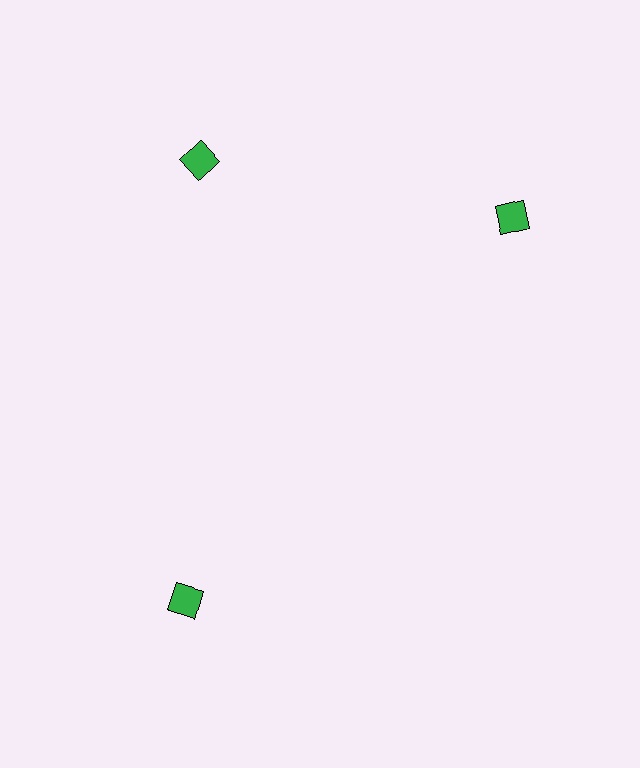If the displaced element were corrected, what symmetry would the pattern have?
It would have 3-fold rotational symmetry — the pattern would map onto itself every 120 degrees.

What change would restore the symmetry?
The symmetry would be restored by rotating it back into even spacing with its neighbors so that all 3 squares sit at equal angles and equal distance from the center.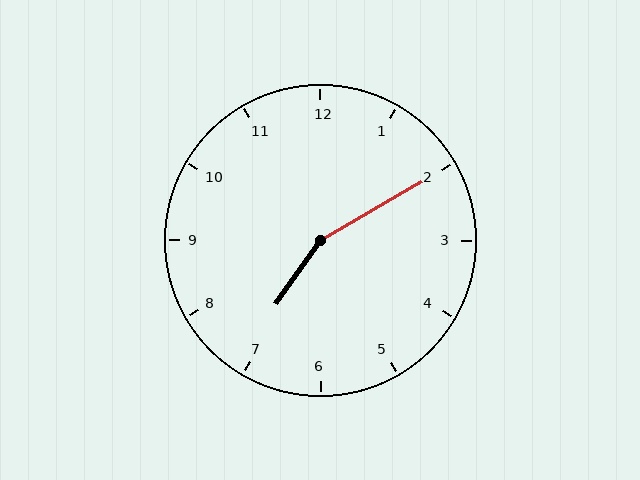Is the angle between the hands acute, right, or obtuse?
It is obtuse.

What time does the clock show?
7:10.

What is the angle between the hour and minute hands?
Approximately 155 degrees.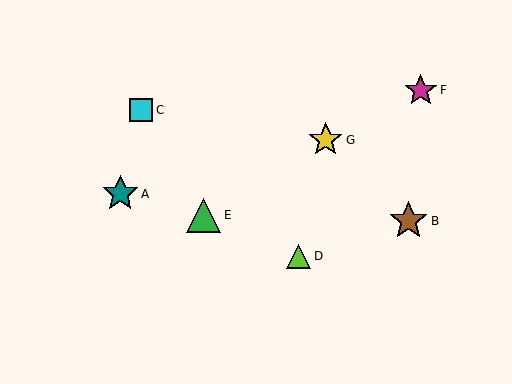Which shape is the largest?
The brown star (labeled B) is the largest.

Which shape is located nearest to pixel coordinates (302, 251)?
The lime triangle (labeled D) at (299, 256) is nearest to that location.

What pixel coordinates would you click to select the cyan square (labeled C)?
Click at (141, 110) to select the cyan square C.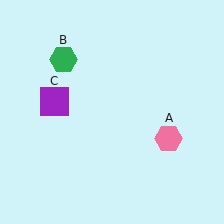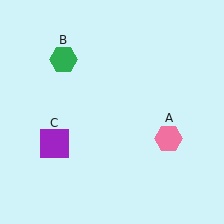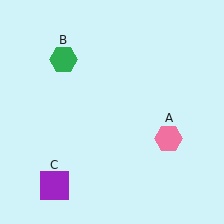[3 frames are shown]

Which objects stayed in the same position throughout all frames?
Pink hexagon (object A) and green hexagon (object B) remained stationary.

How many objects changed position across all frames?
1 object changed position: purple square (object C).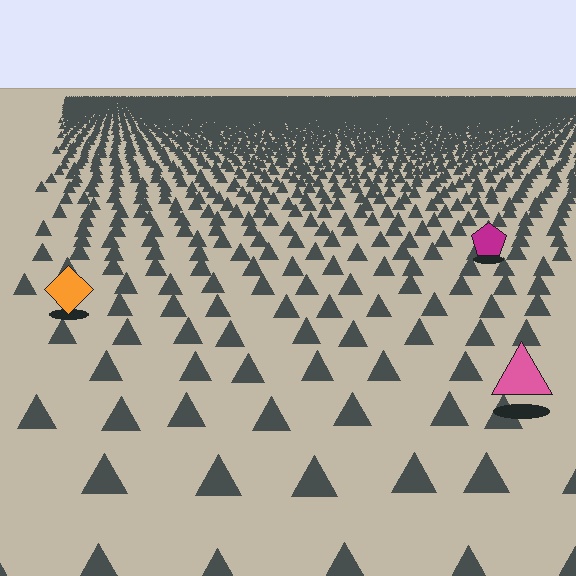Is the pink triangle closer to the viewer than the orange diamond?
Yes. The pink triangle is closer — you can tell from the texture gradient: the ground texture is coarser near it.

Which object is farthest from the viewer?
The magenta pentagon is farthest from the viewer. It appears smaller and the ground texture around it is denser.